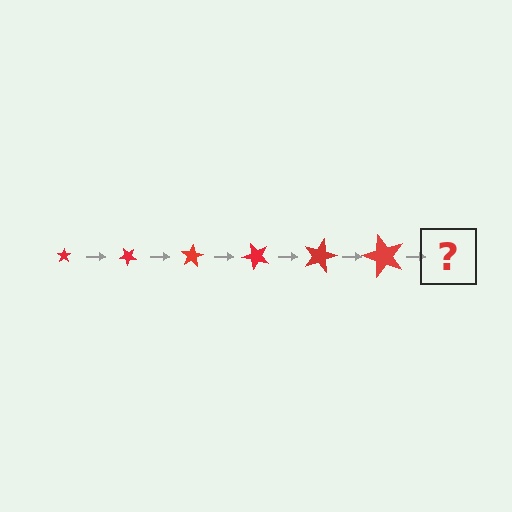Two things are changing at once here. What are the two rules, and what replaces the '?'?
The two rules are that the star grows larger each step and it rotates 40 degrees each step. The '?' should be a star, larger than the previous one and rotated 240 degrees from the start.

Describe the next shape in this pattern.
It should be a star, larger than the previous one and rotated 240 degrees from the start.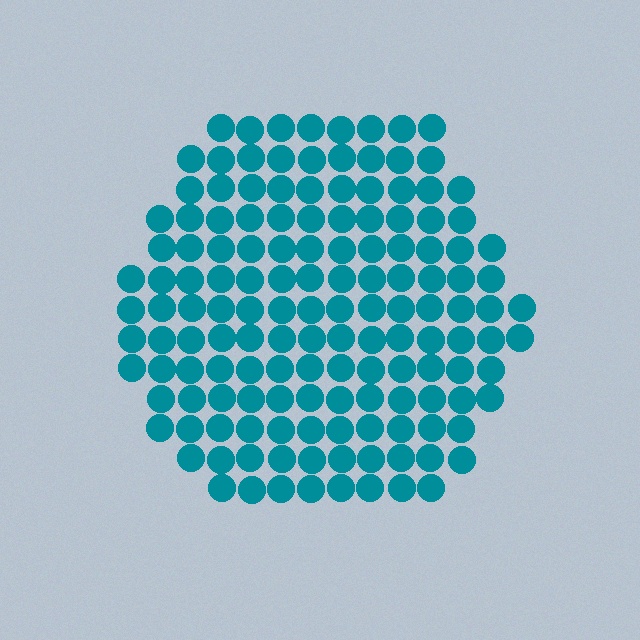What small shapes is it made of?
It is made of small circles.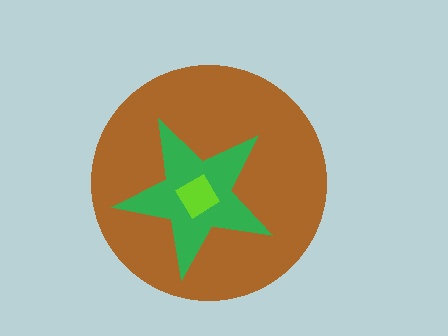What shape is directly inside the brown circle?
The green star.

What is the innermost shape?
The lime diamond.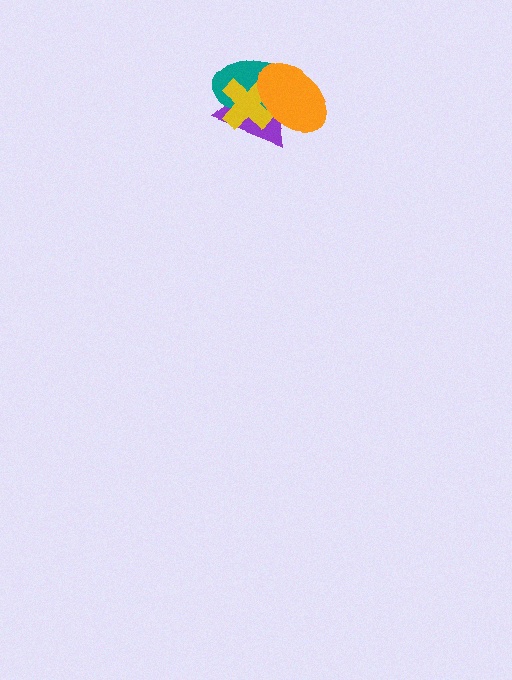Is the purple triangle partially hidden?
Yes, it is partially covered by another shape.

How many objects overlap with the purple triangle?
3 objects overlap with the purple triangle.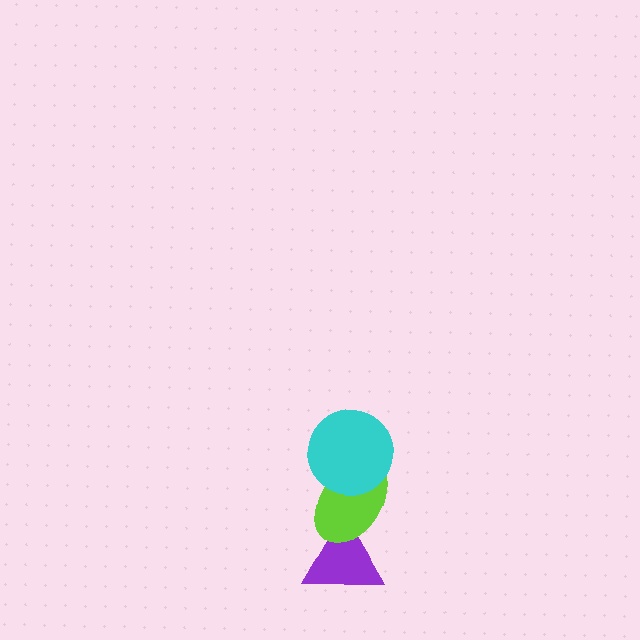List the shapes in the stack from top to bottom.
From top to bottom: the cyan circle, the lime ellipse, the purple triangle.